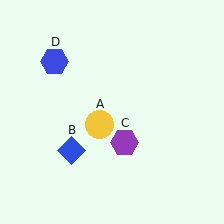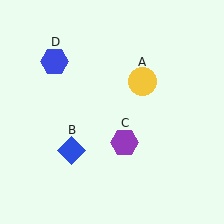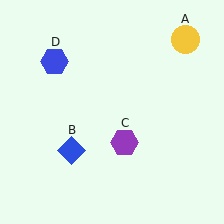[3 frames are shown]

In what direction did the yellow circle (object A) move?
The yellow circle (object A) moved up and to the right.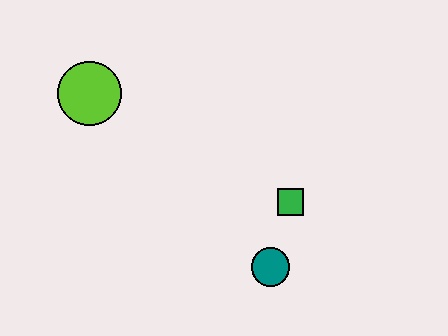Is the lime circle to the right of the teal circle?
No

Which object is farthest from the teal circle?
The lime circle is farthest from the teal circle.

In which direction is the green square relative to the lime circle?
The green square is to the right of the lime circle.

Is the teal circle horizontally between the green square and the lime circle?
Yes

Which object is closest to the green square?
The teal circle is closest to the green square.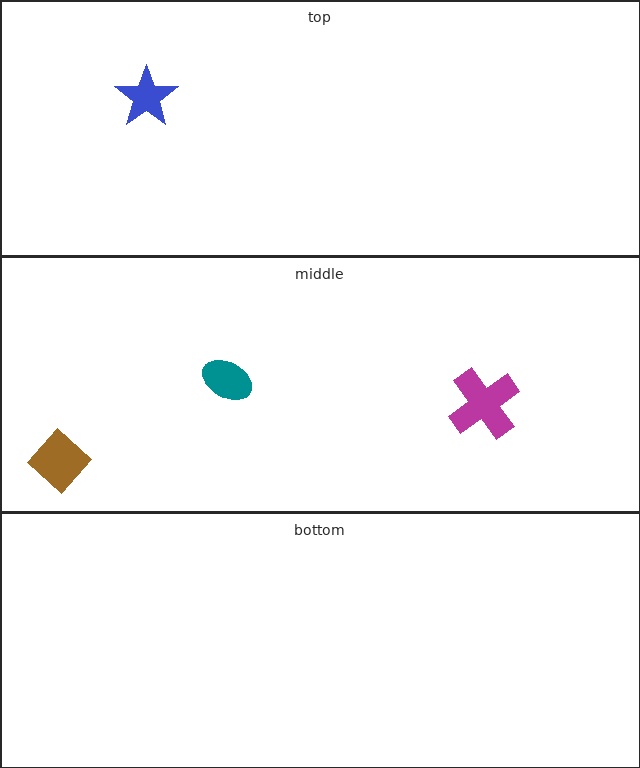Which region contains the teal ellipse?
The middle region.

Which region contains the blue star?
The top region.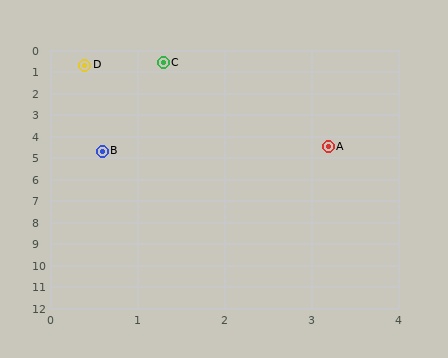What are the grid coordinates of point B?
Point B is at approximately (0.6, 4.7).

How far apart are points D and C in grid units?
Points D and C are about 0.9 grid units apart.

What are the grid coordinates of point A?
Point A is at approximately (3.2, 4.5).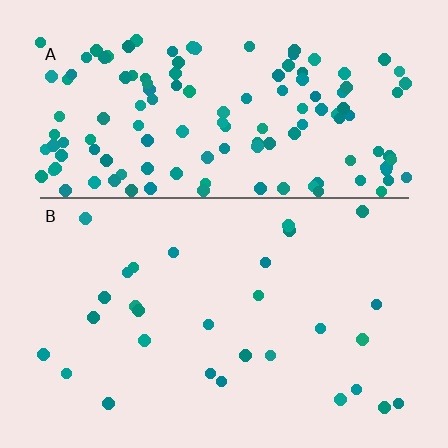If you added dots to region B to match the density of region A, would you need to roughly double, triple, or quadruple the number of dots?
Approximately quadruple.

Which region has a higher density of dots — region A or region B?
A (the top).